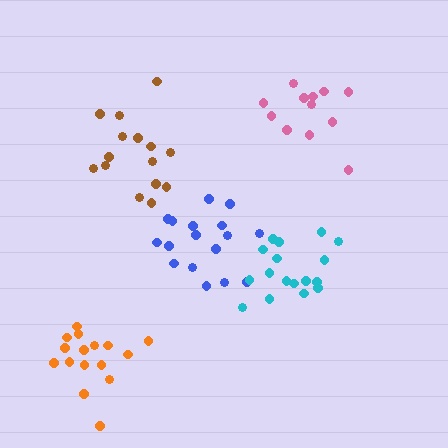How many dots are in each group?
Group 1: 15 dots, Group 2: 17 dots, Group 3: 17 dots, Group 4: 12 dots, Group 5: 16 dots (77 total).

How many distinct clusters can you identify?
There are 5 distinct clusters.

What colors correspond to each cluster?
The clusters are colored: brown, blue, cyan, pink, orange.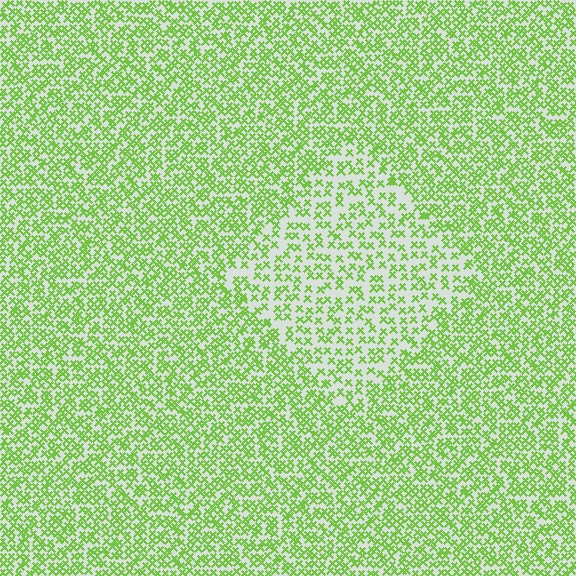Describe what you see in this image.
The image contains small lime elements arranged at two different densities. A diamond-shaped region is visible where the elements are less densely packed than the surrounding area.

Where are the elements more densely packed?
The elements are more densely packed outside the diamond boundary.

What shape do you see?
I see a diamond.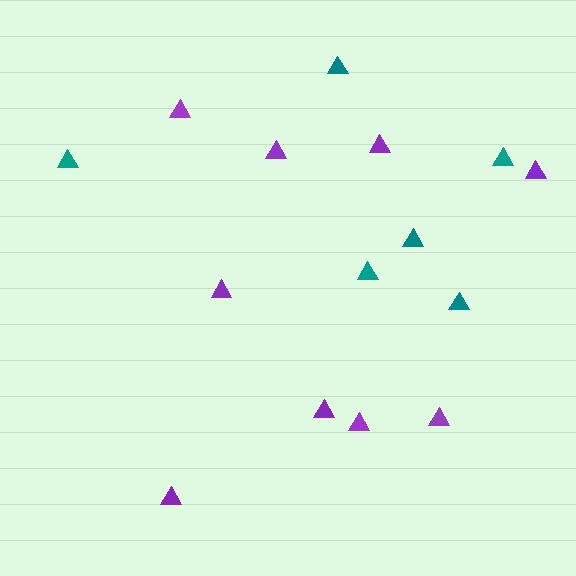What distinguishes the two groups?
There are 2 groups: one group of purple triangles (9) and one group of teal triangles (6).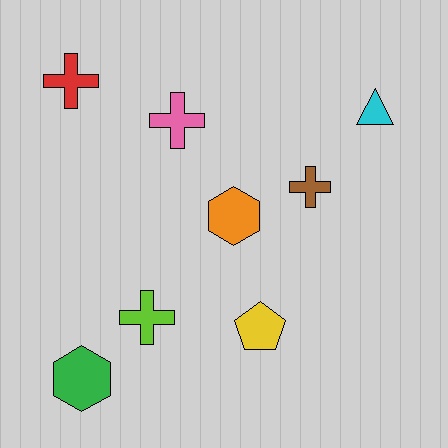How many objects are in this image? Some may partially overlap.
There are 8 objects.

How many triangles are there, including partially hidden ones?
There is 1 triangle.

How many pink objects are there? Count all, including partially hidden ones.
There is 1 pink object.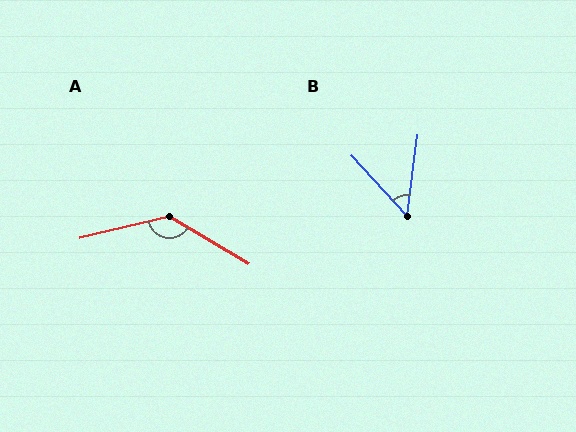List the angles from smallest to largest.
B (50°), A (136°).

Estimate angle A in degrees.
Approximately 136 degrees.